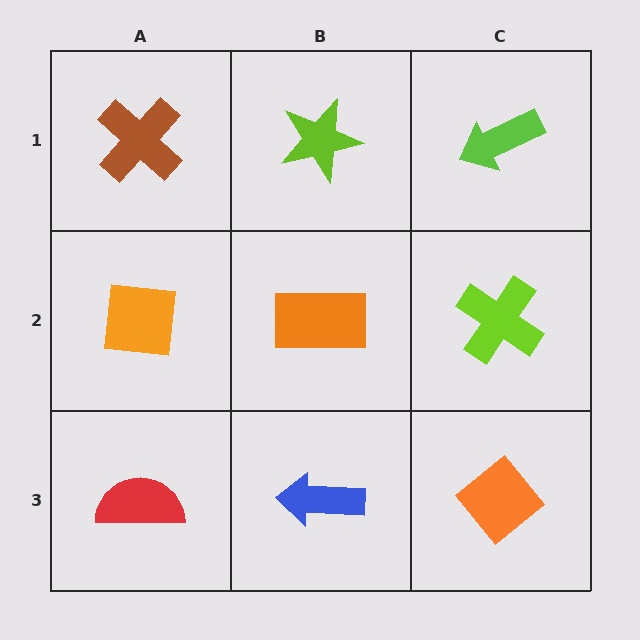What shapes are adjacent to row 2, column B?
A lime star (row 1, column B), a blue arrow (row 3, column B), an orange square (row 2, column A), a lime cross (row 2, column C).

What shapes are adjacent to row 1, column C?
A lime cross (row 2, column C), a lime star (row 1, column B).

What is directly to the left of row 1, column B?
A brown cross.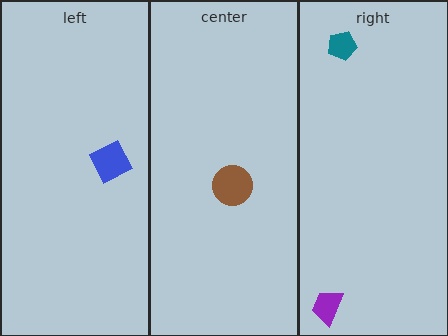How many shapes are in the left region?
1.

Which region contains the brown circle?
The center region.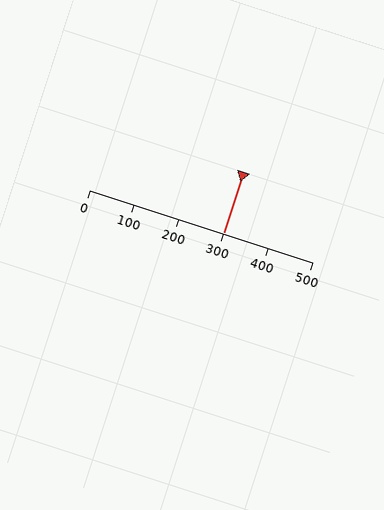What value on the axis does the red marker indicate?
The marker indicates approximately 300.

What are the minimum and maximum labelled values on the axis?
The axis runs from 0 to 500.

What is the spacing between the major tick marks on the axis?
The major ticks are spaced 100 apart.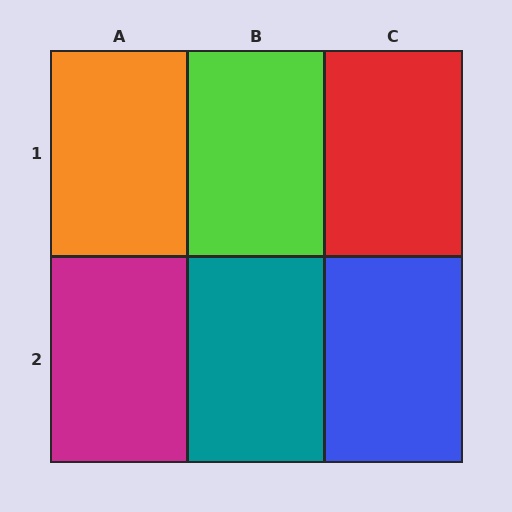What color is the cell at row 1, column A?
Orange.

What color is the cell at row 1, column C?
Red.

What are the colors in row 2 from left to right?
Magenta, teal, blue.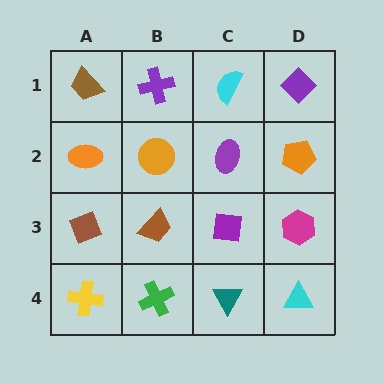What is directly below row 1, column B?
An orange circle.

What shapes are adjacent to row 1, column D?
An orange pentagon (row 2, column D), a cyan semicircle (row 1, column C).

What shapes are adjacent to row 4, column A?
A brown diamond (row 3, column A), a green cross (row 4, column B).